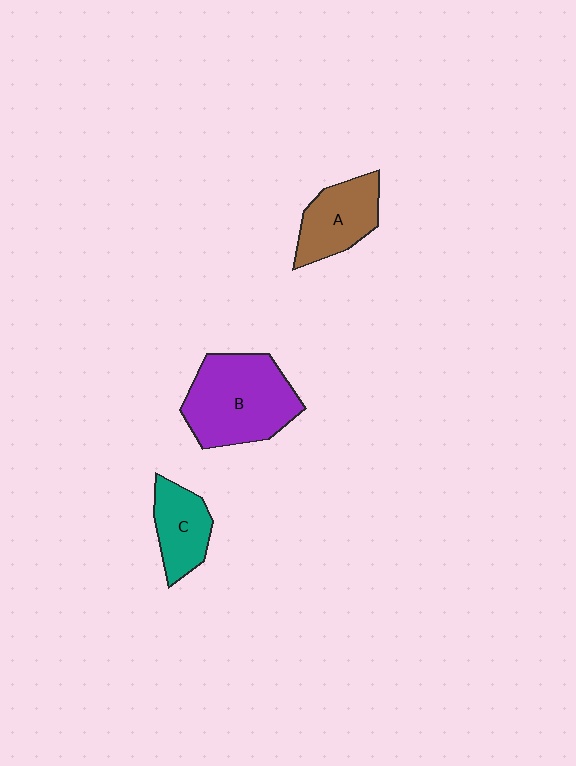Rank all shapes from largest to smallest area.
From largest to smallest: B (purple), A (brown), C (teal).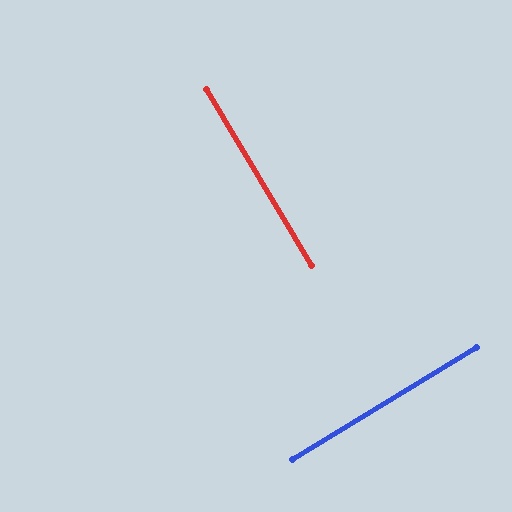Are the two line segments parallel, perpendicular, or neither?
Perpendicular — they meet at approximately 90°.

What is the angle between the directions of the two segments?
Approximately 90 degrees.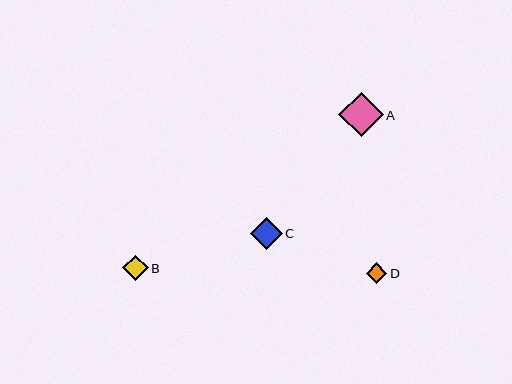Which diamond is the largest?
Diamond A is the largest with a size of approximately 44 pixels.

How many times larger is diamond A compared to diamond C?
Diamond A is approximately 1.4 times the size of diamond C.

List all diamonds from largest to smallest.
From largest to smallest: A, C, B, D.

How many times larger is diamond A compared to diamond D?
Diamond A is approximately 2.1 times the size of diamond D.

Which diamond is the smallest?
Diamond D is the smallest with a size of approximately 21 pixels.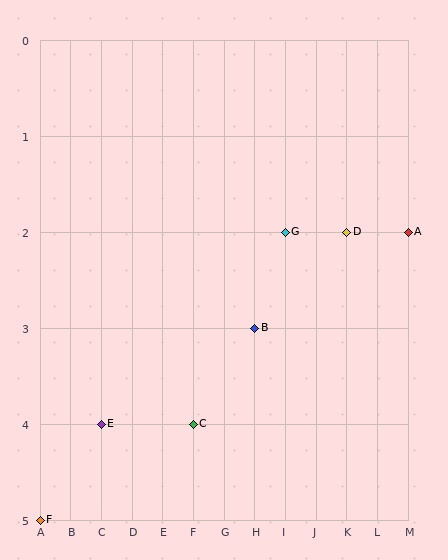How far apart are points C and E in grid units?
Points C and E are 3 columns apart.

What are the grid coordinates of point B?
Point B is at grid coordinates (H, 3).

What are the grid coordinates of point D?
Point D is at grid coordinates (K, 2).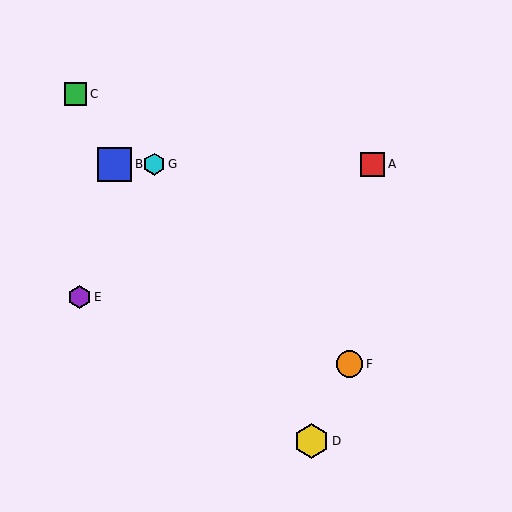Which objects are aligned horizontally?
Objects A, B, G are aligned horizontally.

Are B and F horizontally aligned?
No, B is at y≈164 and F is at y≈364.